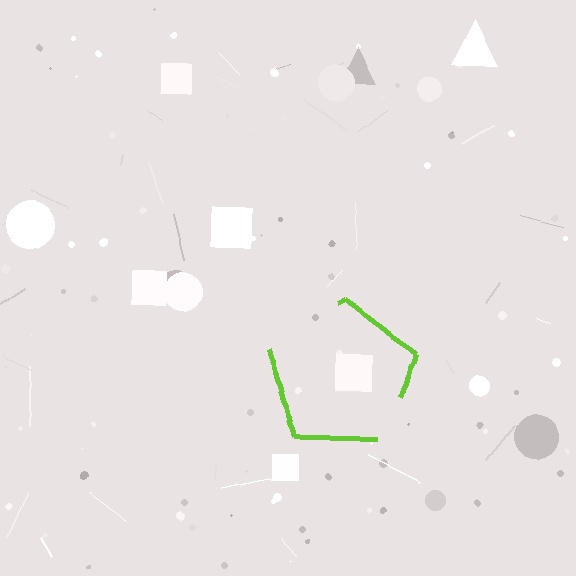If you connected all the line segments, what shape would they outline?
They would outline a pentagon.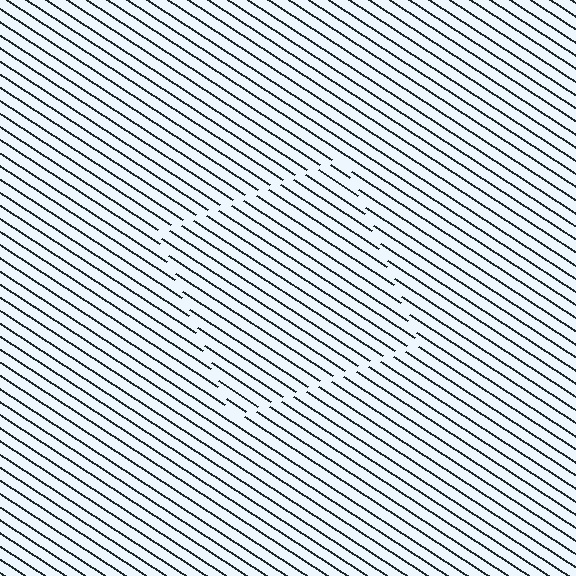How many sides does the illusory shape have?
4 sides — the line-ends trace a square.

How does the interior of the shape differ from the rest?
The interior of the shape contains the same grating, shifted by half a period — the contour is defined by the phase discontinuity where line-ends from the inner and outer gratings abut.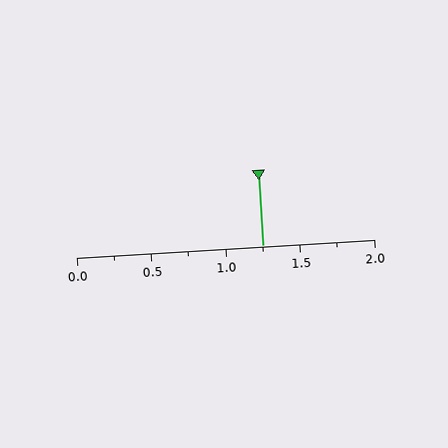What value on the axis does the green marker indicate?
The marker indicates approximately 1.25.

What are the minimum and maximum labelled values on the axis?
The axis runs from 0.0 to 2.0.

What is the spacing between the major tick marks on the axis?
The major ticks are spaced 0.5 apart.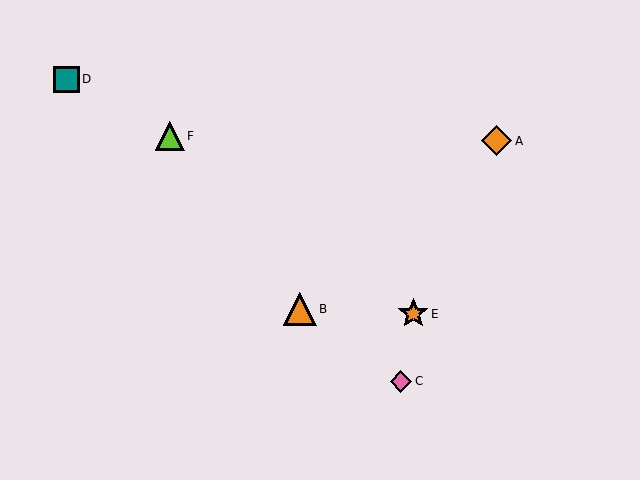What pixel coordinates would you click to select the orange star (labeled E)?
Click at (413, 314) to select the orange star E.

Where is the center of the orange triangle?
The center of the orange triangle is at (300, 309).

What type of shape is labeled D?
Shape D is a teal square.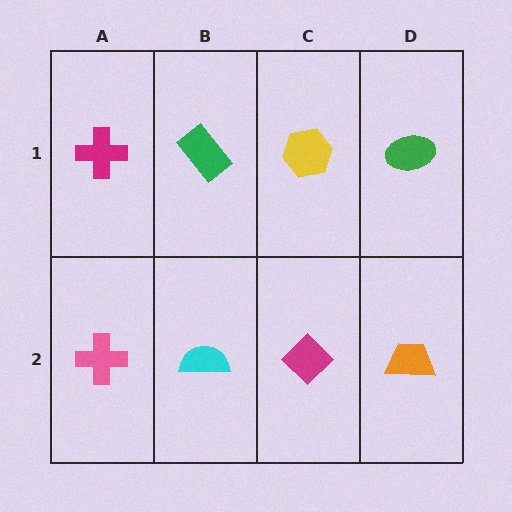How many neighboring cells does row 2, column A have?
2.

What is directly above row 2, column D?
A green ellipse.